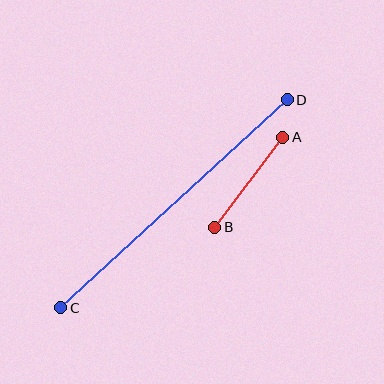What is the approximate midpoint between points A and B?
The midpoint is at approximately (249, 182) pixels.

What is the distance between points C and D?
The distance is approximately 307 pixels.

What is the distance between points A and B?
The distance is approximately 113 pixels.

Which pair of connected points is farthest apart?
Points C and D are farthest apart.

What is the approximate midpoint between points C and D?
The midpoint is at approximately (174, 204) pixels.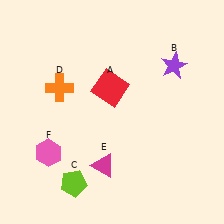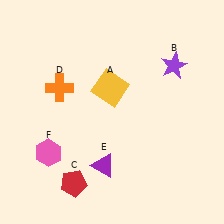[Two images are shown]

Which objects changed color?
A changed from red to yellow. C changed from lime to red. E changed from magenta to purple.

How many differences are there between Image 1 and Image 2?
There are 3 differences between the two images.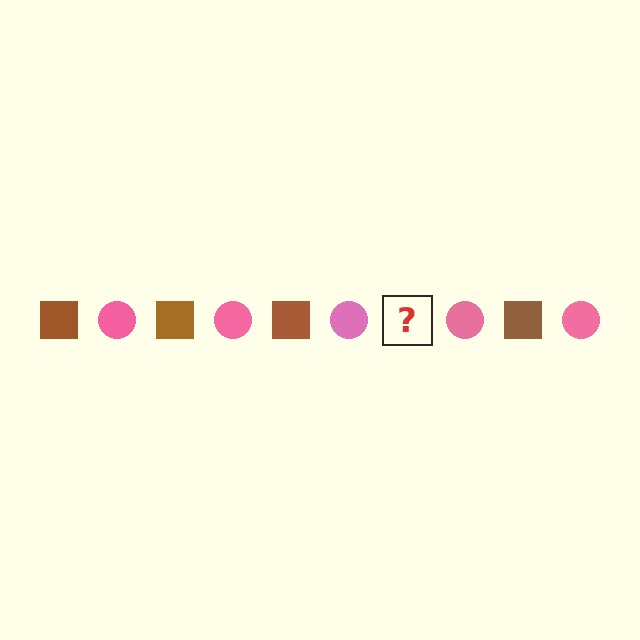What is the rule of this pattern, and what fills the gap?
The rule is that the pattern alternates between brown square and pink circle. The gap should be filled with a brown square.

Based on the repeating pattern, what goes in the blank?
The blank should be a brown square.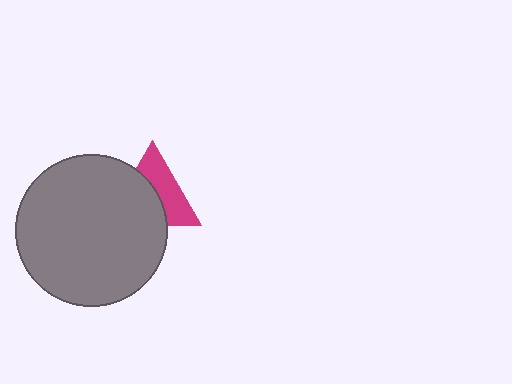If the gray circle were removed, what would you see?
You would see the complete magenta triangle.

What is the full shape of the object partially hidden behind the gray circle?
The partially hidden object is a magenta triangle.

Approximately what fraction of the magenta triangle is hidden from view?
Roughly 51% of the magenta triangle is hidden behind the gray circle.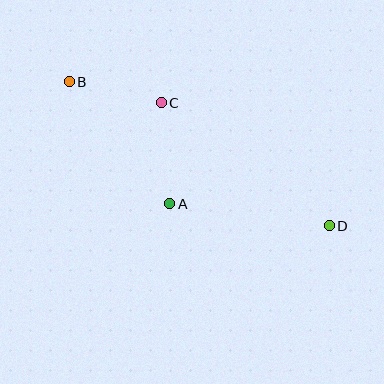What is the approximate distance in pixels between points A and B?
The distance between A and B is approximately 159 pixels.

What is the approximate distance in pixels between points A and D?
The distance between A and D is approximately 161 pixels.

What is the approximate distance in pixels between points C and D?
The distance between C and D is approximately 208 pixels.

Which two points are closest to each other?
Points B and C are closest to each other.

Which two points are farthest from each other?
Points B and D are farthest from each other.